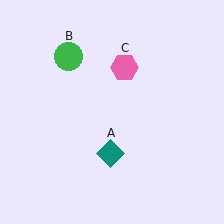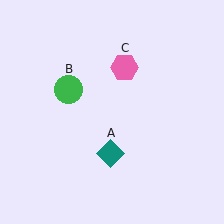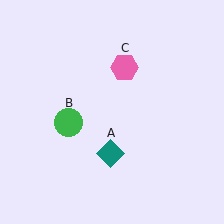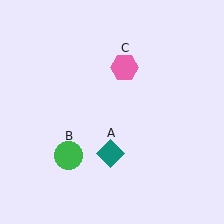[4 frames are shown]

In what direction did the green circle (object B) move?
The green circle (object B) moved down.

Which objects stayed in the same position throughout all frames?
Teal diamond (object A) and pink hexagon (object C) remained stationary.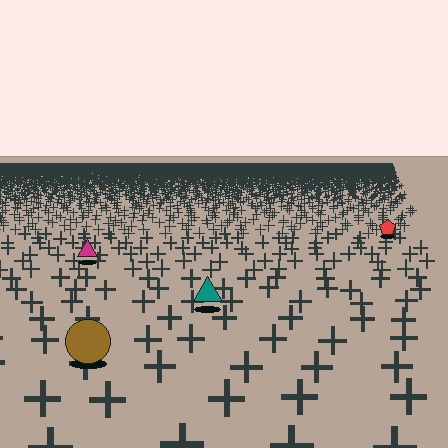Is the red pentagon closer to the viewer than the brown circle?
No. The brown circle is closer — you can tell from the texture gradient: the ground texture is coarser near it.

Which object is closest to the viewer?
The brown circle is closest. The texture marks near it are larger and more spread out.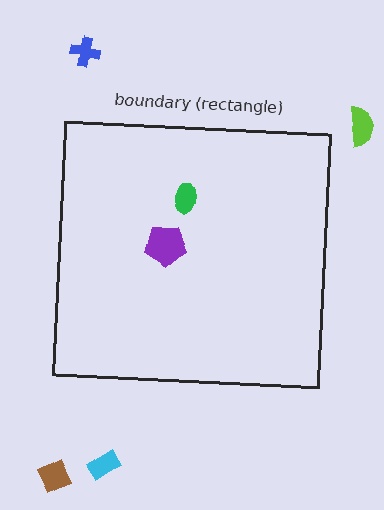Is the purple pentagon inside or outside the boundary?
Inside.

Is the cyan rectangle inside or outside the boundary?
Outside.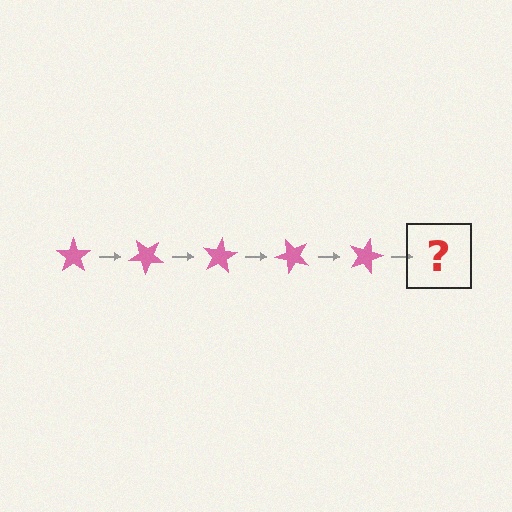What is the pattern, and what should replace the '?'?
The pattern is that the star rotates 40 degrees each step. The '?' should be a pink star rotated 200 degrees.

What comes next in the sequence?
The next element should be a pink star rotated 200 degrees.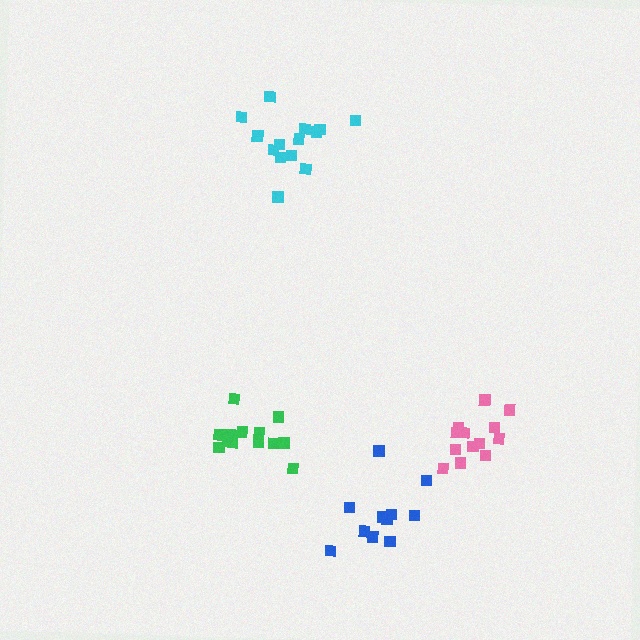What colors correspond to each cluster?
The clusters are colored: pink, green, cyan, blue.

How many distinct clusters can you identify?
There are 4 distinct clusters.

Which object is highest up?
The cyan cluster is topmost.